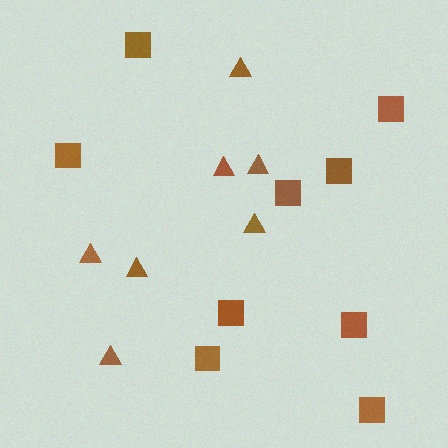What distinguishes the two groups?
There are 2 groups: one group of squares (9) and one group of triangles (7).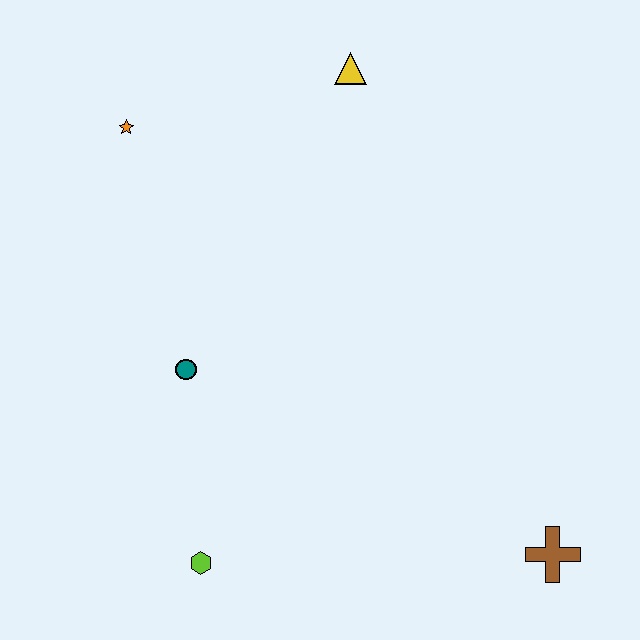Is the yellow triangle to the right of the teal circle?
Yes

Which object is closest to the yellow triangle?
The orange star is closest to the yellow triangle.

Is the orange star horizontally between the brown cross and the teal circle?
No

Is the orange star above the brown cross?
Yes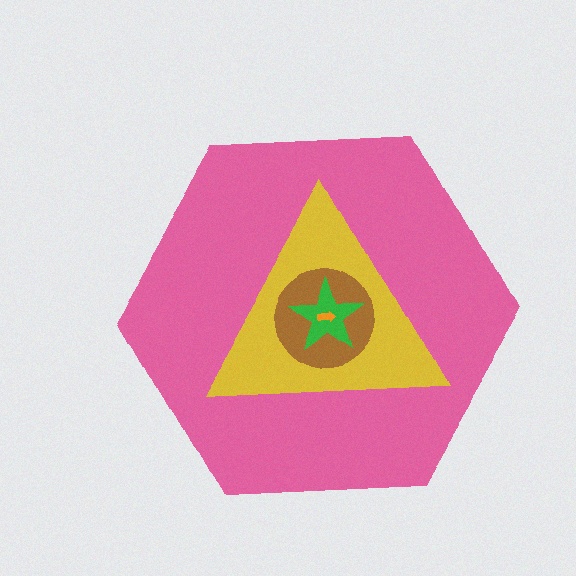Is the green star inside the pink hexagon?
Yes.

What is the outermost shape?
The pink hexagon.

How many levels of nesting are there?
5.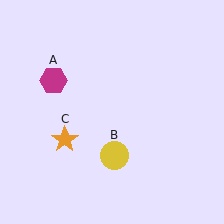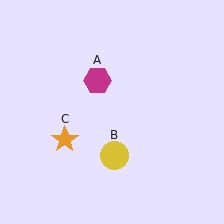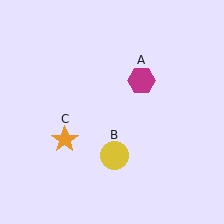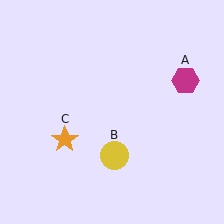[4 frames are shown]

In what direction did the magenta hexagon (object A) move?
The magenta hexagon (object A) moved right.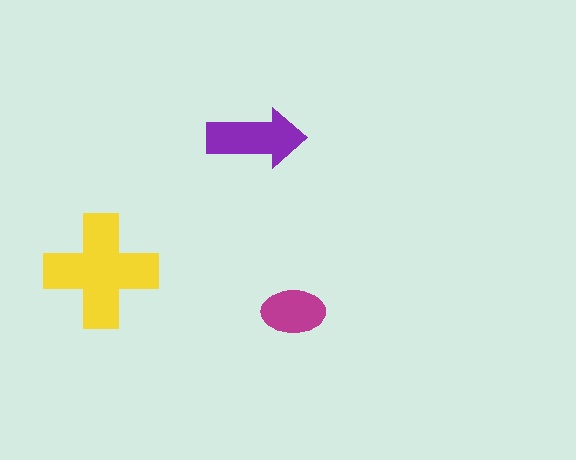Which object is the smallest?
The magenta ellipse.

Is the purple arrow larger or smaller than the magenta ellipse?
Larger.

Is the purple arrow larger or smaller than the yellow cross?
Smaller.